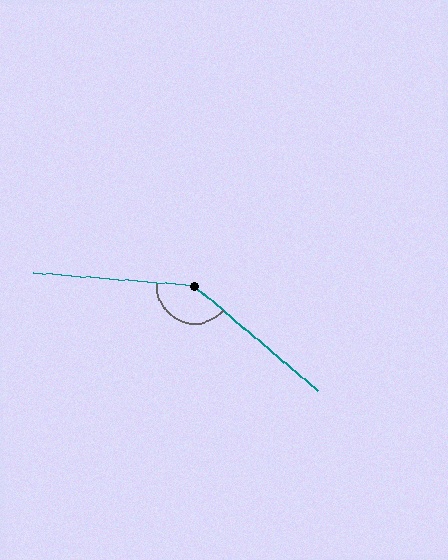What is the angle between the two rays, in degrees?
Approximately 144 degrees.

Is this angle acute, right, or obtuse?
It is obtuse.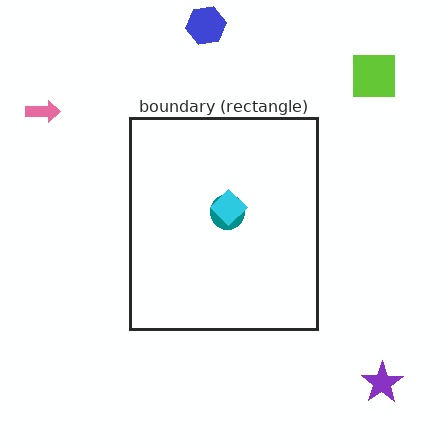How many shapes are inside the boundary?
2 inside, 4 outside.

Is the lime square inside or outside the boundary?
Outside.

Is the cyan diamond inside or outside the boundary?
Inside.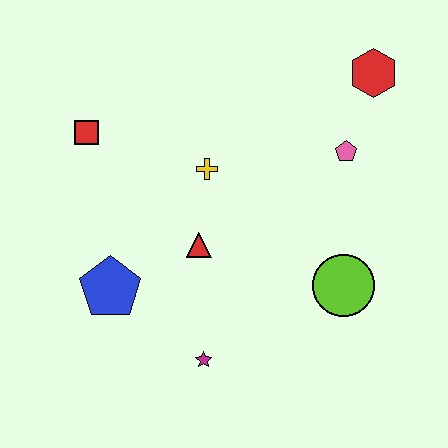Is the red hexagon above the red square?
Yes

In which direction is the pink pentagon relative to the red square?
The pink pentagon is to the right of the red square.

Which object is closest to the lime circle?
The pink pentagon is closest to the lime circle.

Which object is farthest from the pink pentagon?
The blue pentagon is farthest from the pink pentagon.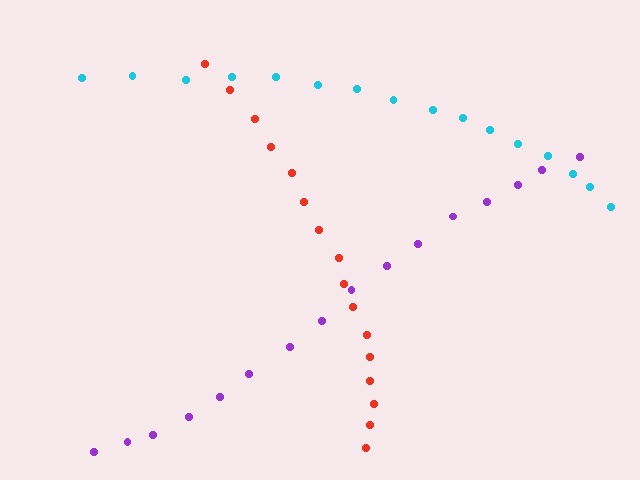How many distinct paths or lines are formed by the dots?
There are 3 distinct paths.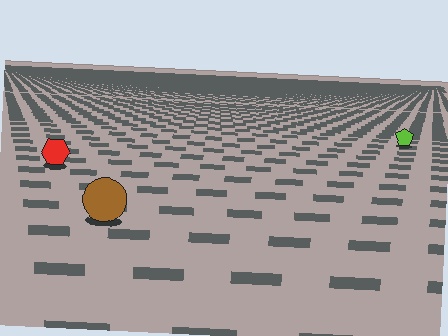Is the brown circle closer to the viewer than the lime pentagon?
Yes. The brown circle is closer — you can tell from the texture gradient: the ground texture is coarser near it.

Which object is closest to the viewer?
The brown circle is closest. The texture marks near it are larger and more spread out.